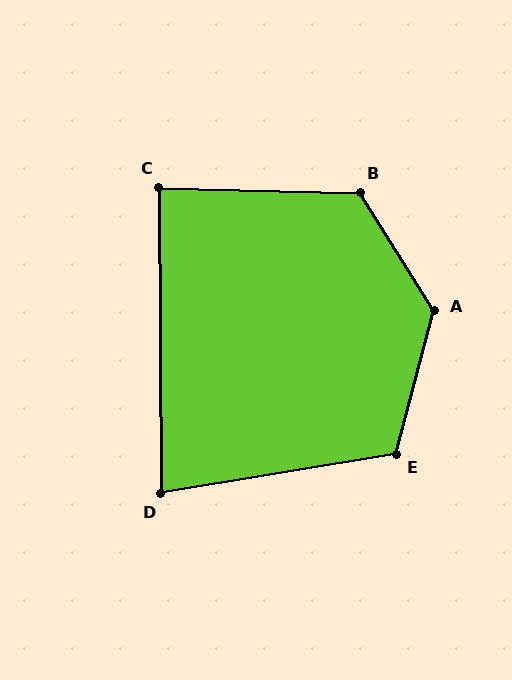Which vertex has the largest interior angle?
A, at approximately 133 degrees.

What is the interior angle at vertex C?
Approximately 88 degrees (approximately right).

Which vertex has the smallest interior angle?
D, at approximately 81 degrees.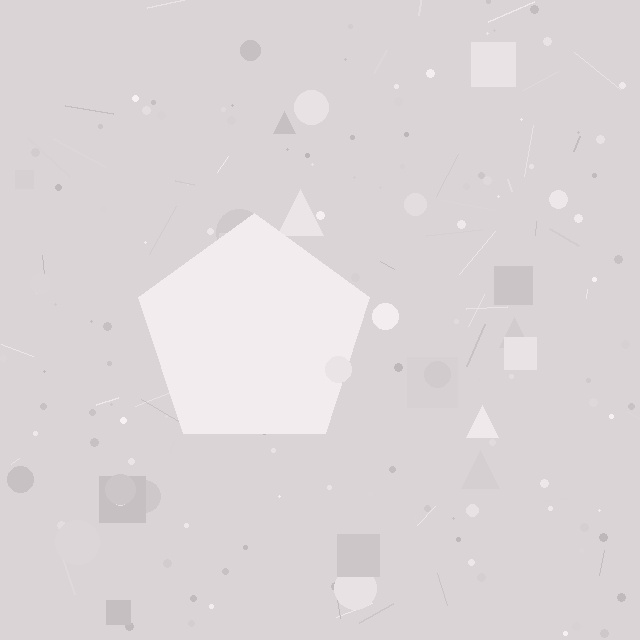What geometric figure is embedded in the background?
A pentagon is embedded in the background.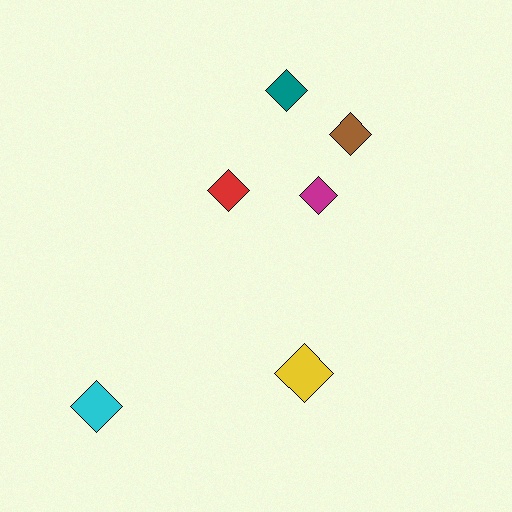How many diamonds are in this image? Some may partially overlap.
There are 6 diamonds.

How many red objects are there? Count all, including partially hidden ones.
There is 1 red object.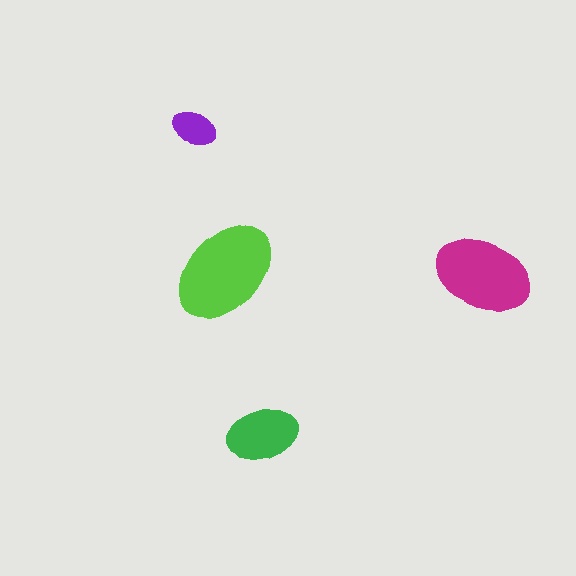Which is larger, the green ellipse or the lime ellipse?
The lime one.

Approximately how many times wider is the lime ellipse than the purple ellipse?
About 2.5 times wider.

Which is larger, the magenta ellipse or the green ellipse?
The magenta one.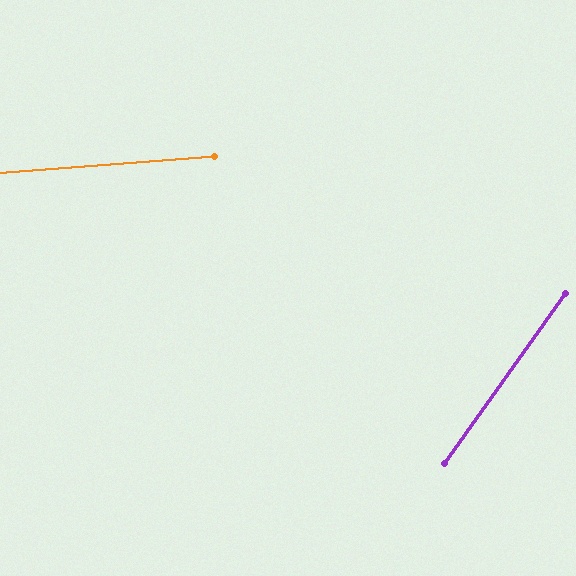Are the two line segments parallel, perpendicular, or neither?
Neither parallel nor perpendicular — they differ by about 50°.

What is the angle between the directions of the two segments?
Approximately 50 degrees.